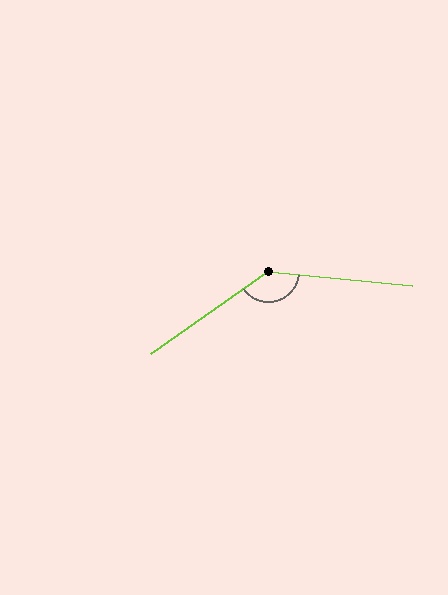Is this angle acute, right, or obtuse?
It is obtuse.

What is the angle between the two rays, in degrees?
Approximately 139 degrees.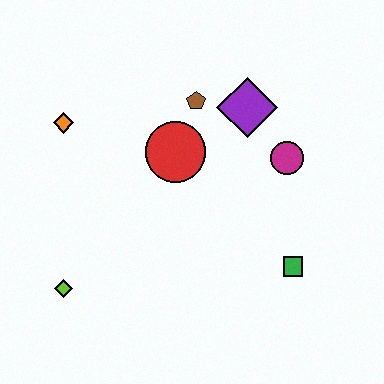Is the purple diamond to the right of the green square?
No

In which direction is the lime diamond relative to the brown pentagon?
The lime diamond is below the brown pentagon.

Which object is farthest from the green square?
The orange diamond is farthest from the green square.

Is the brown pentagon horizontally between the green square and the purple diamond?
No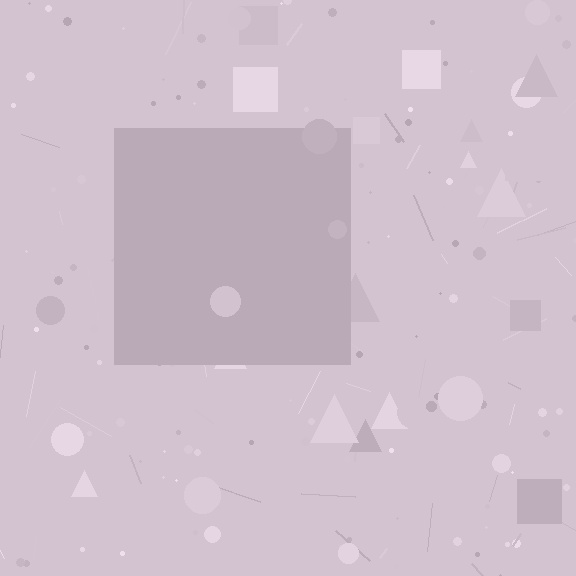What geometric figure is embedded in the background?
A square is embedded in the background.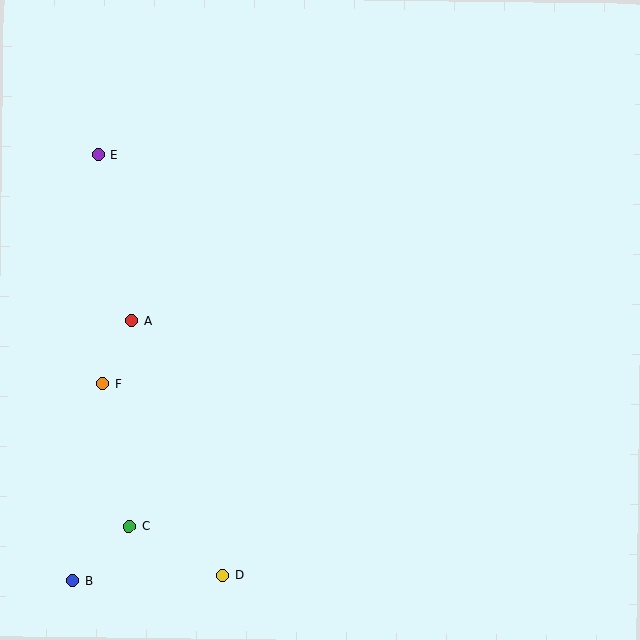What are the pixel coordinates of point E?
Point E is at (98, 155).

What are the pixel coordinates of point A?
Point A is at (132, 320).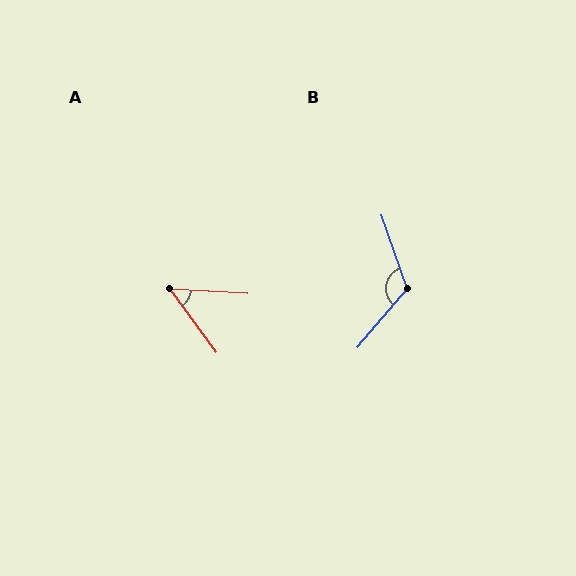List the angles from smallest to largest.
A (51°), B (121°).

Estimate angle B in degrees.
Approximately 121 degrees.